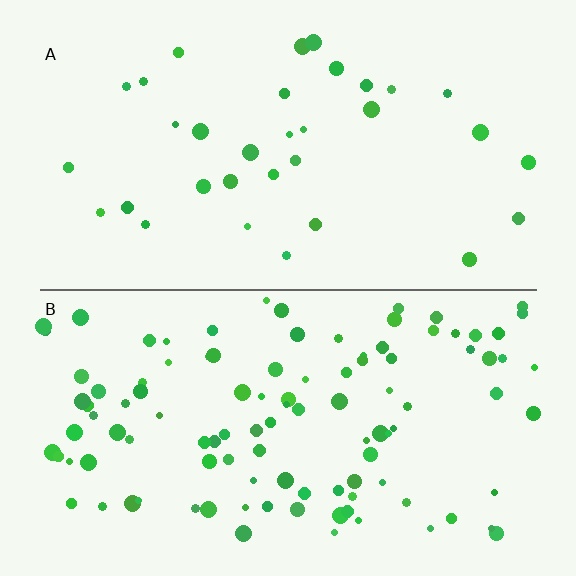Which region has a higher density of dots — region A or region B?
B (the bottom).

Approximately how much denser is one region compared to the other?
Approximately 3.2× — region B over region A.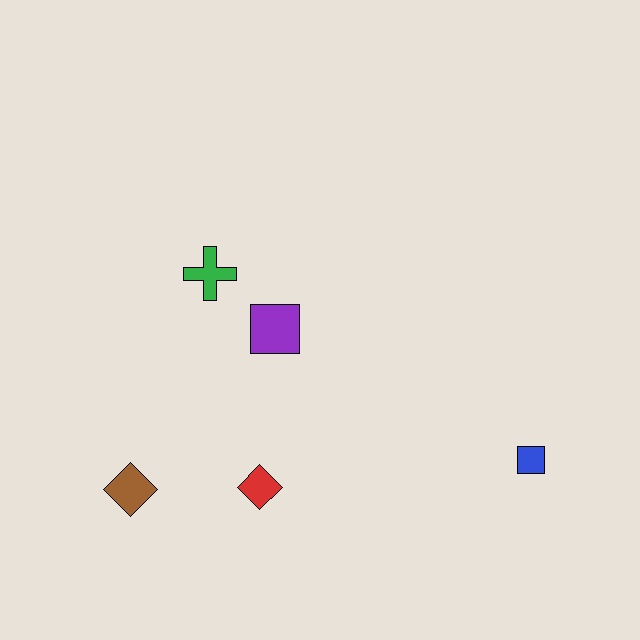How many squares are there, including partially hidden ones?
There are 2 squares.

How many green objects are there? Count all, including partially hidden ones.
There is 1 green object.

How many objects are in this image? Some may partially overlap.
There are 5 objects.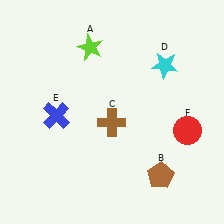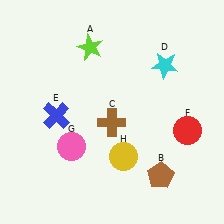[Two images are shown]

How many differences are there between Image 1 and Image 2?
There are 2 differences between the two images.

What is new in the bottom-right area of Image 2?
A yellow circle (H) was added in the bottom-right area of Image 2.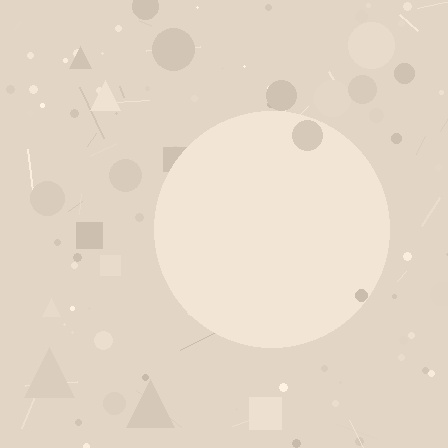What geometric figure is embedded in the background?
A circle is embedded in the background.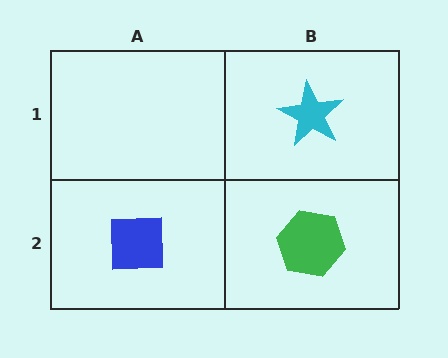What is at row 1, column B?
A cyan star.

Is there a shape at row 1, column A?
No, that cell is empty.